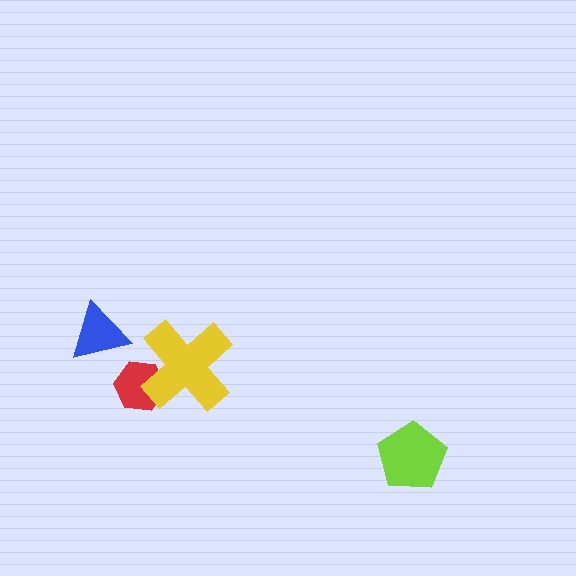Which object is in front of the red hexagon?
The yellow cross is in front of the red hexagon.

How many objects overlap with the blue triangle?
0 objects overlap with the blue triangle.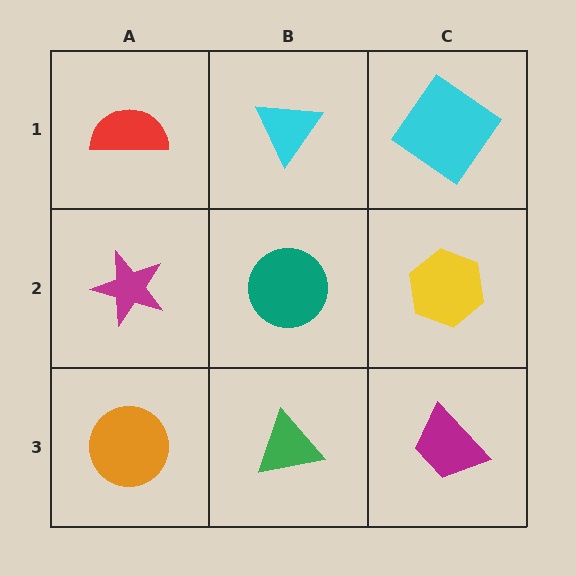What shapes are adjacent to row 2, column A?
A red semicircle (row 1, column A), an orange circle (row 3, column A), a teal circle (row 2, column B).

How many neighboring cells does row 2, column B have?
4.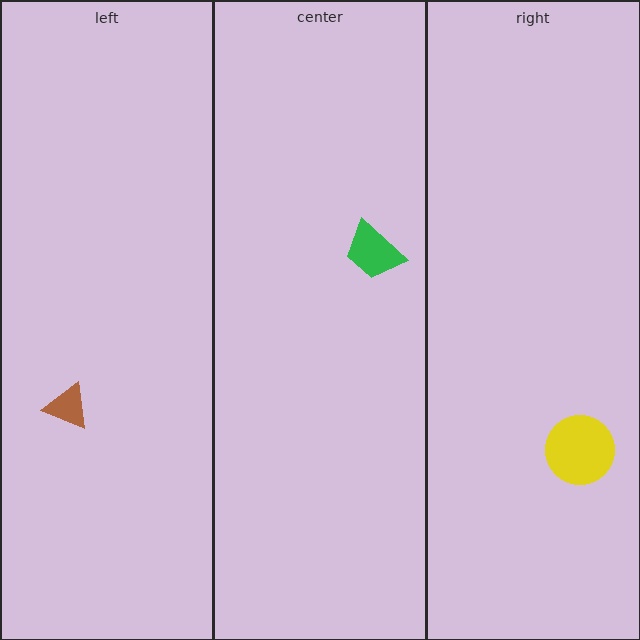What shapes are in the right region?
The yellow circle.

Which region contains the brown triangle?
The left region.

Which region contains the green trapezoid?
The center region.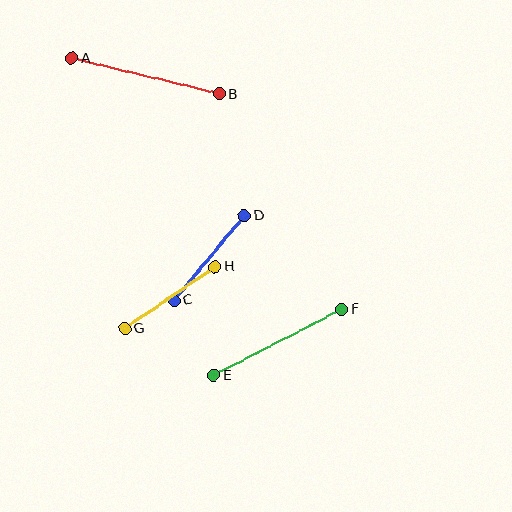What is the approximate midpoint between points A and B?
The midpoint is at approximately (146, 76) pixels.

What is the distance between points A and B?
The distance is approximately 152 pixels.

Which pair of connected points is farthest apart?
Points A and B are farthest apart.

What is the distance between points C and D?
The distance is approximately 110 pixels.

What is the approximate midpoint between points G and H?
The midpoint is at approximately (170, 297) pixels.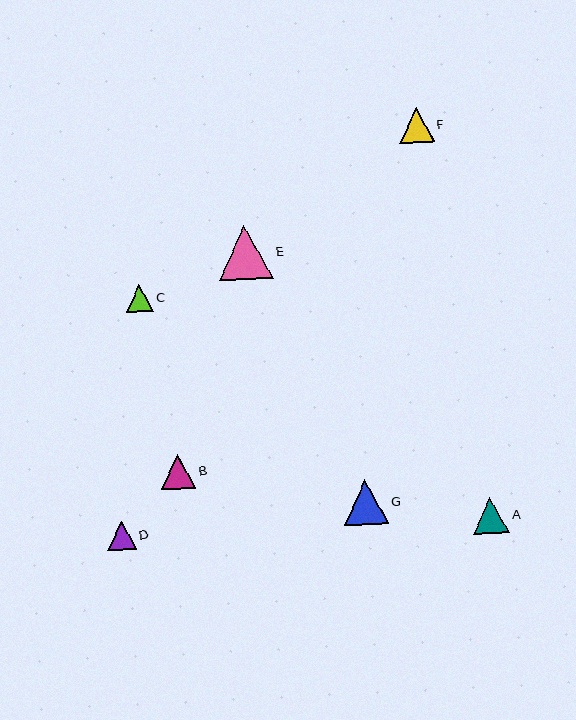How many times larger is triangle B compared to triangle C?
Triangle B is approximately 1.3 times the size of triangle C.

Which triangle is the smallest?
Triangle C is the smallest with a size of approximately 27 pixels.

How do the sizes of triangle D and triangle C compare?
Triangle D and triangle C are approximately the same size.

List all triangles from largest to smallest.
From largest to smallest: E, G, A, F, B, D, C.